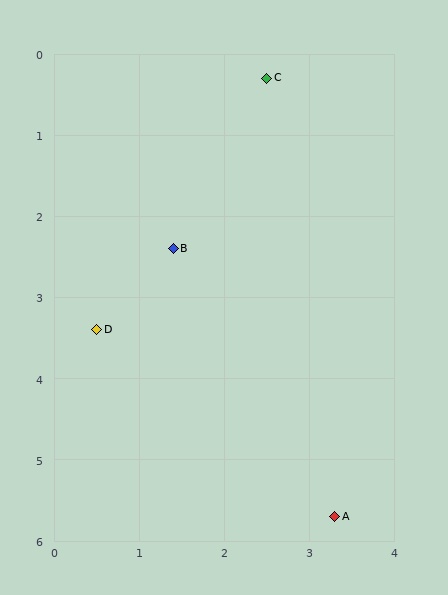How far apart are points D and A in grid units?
Points D and A are about 3.6 grid units apart.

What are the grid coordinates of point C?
Point C is at approximately (2.5, 0.3).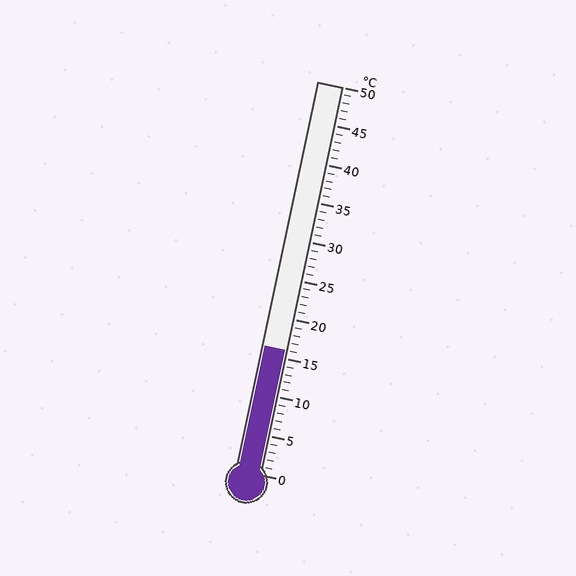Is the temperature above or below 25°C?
The temperature is below 25°C.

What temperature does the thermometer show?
The thermometer shows approximately 16°C.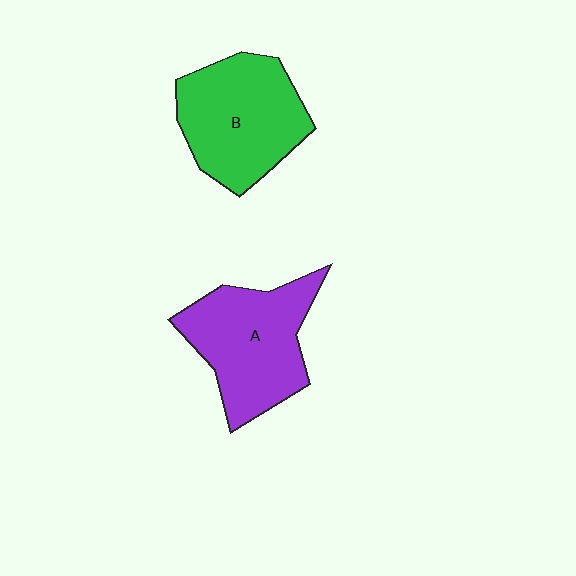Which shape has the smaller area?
Shape B (green).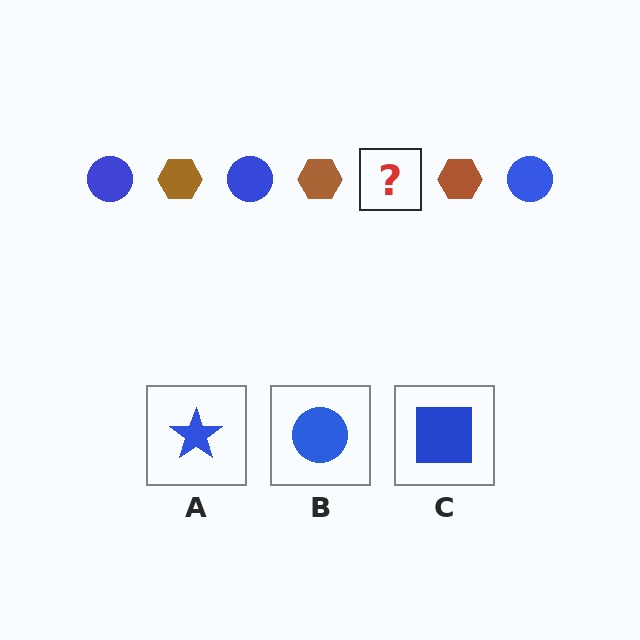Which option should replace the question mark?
Option B.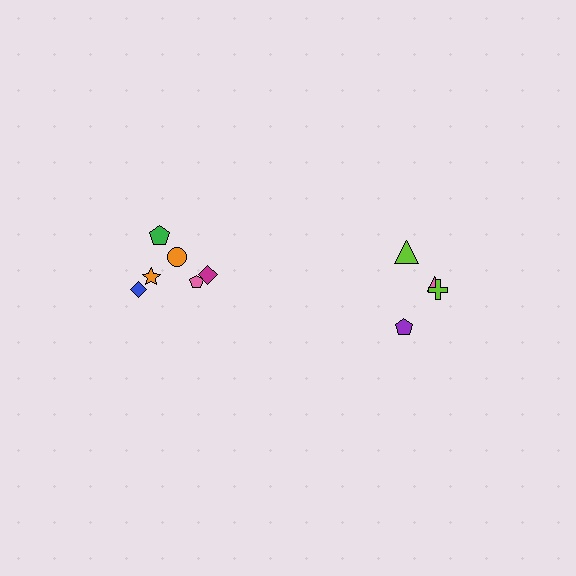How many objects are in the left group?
There are 6 objects.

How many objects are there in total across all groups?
There are 10 objects.